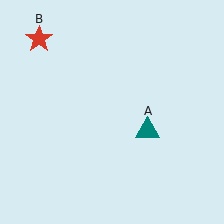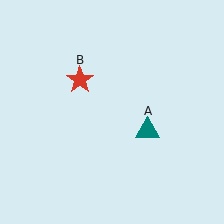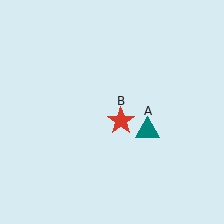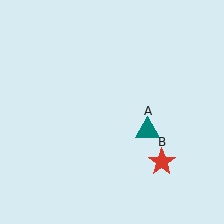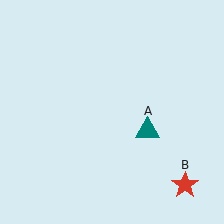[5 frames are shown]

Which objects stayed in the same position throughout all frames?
Teal triangle (object A) remained stationary.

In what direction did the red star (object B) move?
The red star (object B) moved down and to the right.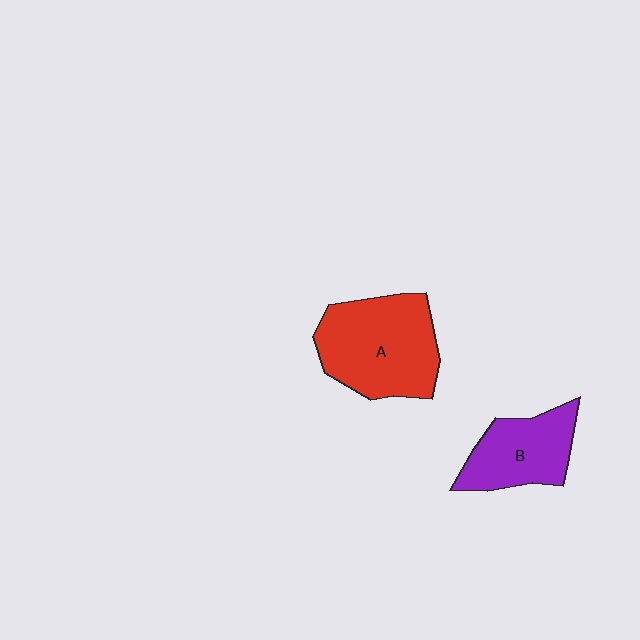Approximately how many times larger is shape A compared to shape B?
Approximately 1.5 times.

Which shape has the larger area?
Shape A (red).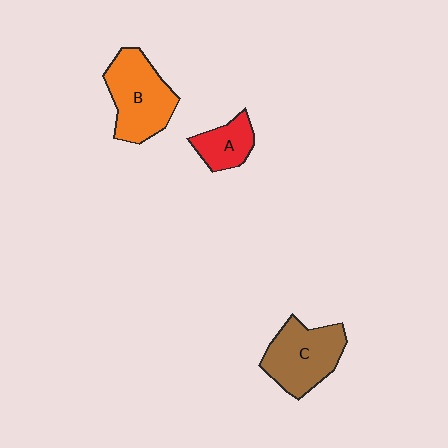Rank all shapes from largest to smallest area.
From largest to smallest: B (orange), C (brown), A (red).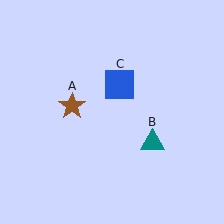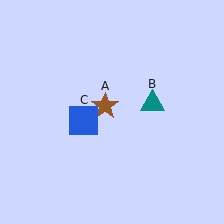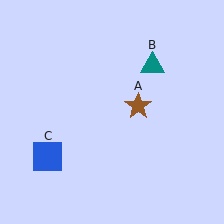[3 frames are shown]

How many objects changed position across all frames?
3 objects changed position: brown star (object A), teal triangle (object B), blue square (object C).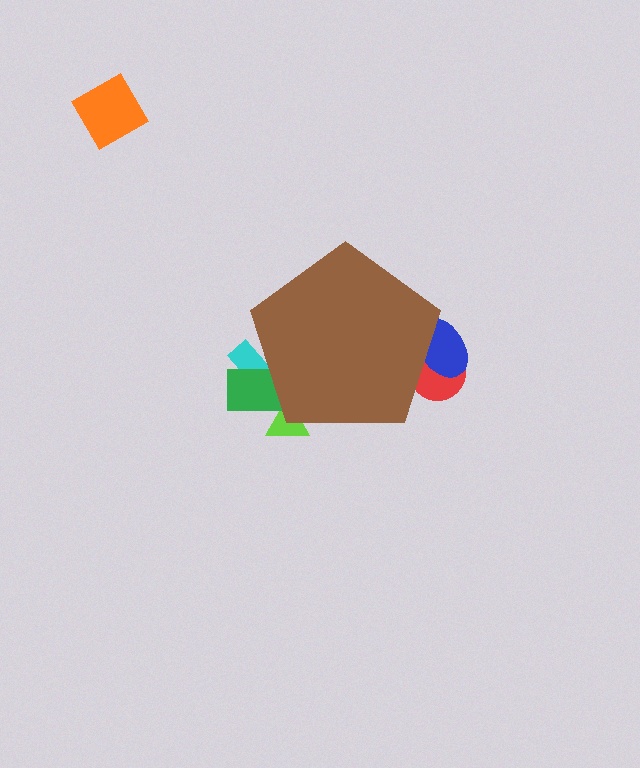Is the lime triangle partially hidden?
Yes, the lime triangle is partially hidden behind the brown pentagon.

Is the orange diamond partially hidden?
No, the orange diamond is fully visible.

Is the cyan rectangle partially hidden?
Yes, the cyan rectangle is partially hidden behind the brown pentagon.